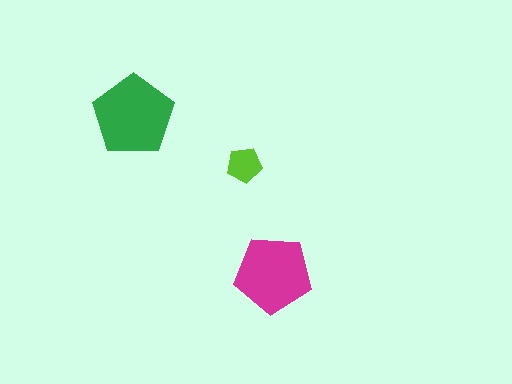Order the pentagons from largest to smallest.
the green one, the magenta one, the lime one.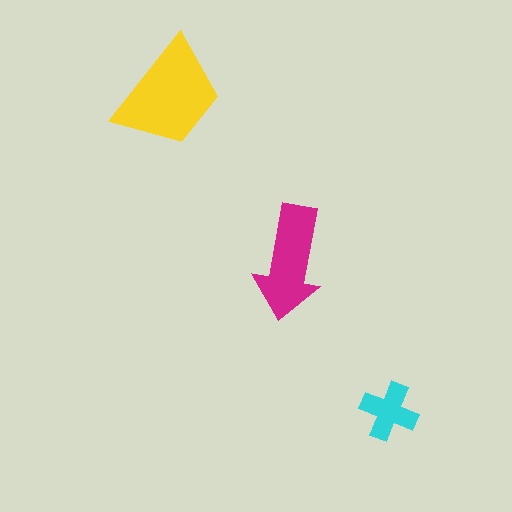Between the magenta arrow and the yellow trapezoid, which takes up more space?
The yellow trapezoid.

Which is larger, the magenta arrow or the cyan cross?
The magenta arrow.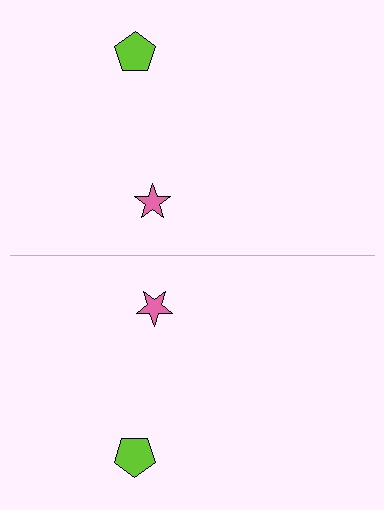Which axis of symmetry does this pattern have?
The pattern has a horizontal axis of symmetry running through the center of the image.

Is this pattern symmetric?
Yes, this pattern has bilateral (reflection) symmetry.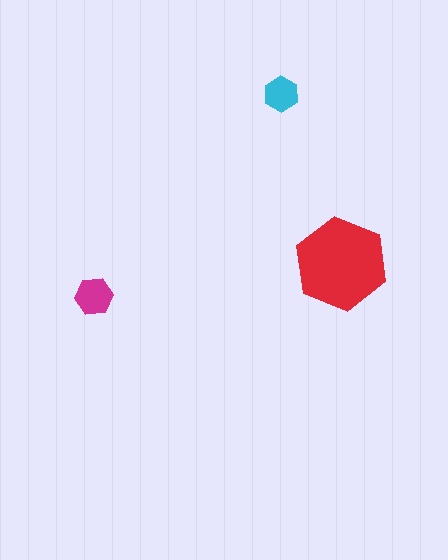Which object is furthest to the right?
The red hexagon is rightmost.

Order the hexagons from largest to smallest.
the red one, the magenta one, the cyan one.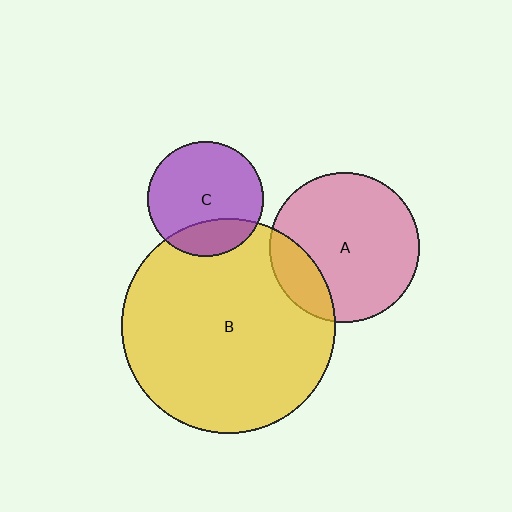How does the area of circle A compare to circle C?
Approximately 1.7 times.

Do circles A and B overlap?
Yes.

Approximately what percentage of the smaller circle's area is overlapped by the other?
Approximately 20%.